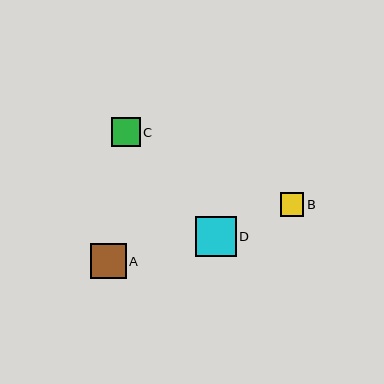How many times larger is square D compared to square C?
Square D is approximately 1.4 times the size of square C.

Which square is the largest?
Square D is the largest with a size of approximately 40 pixels.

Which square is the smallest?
Square B is the smallest with a size of approximately 23 pixels.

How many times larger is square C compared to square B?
Square C is approximately 1.2 times the size of square B.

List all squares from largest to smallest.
From largest to smallest: D, A, C, B.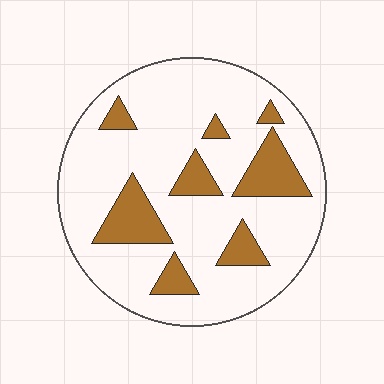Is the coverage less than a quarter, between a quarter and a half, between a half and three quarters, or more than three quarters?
Less than a quarter.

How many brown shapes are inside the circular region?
8.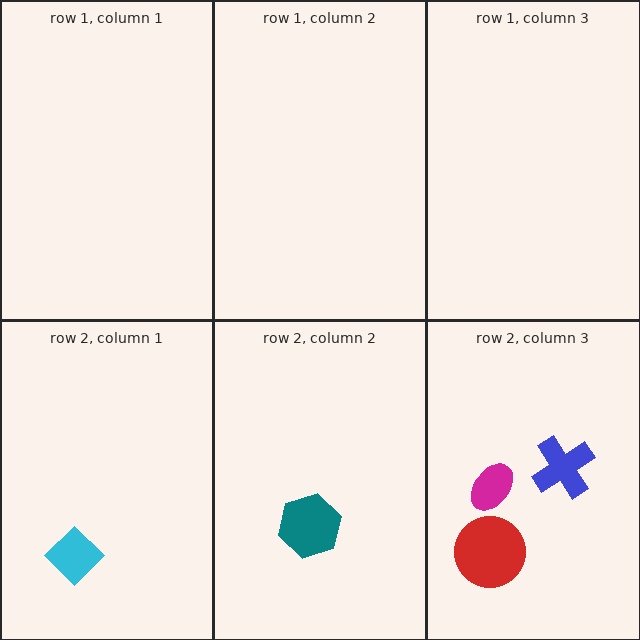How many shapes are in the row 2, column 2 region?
1.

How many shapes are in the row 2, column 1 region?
1.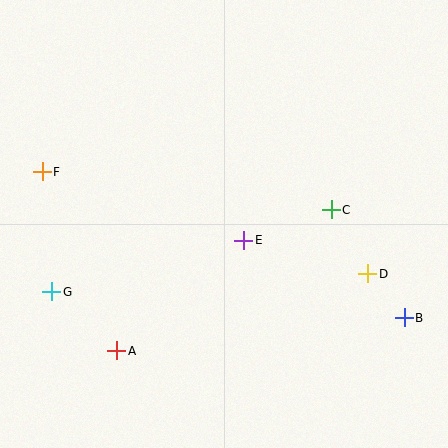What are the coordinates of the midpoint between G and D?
The midpoint between G and D is at (210, 283).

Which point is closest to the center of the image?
Point E at (244, 240) is closest to the center.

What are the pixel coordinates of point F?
Point F is at (42, 172).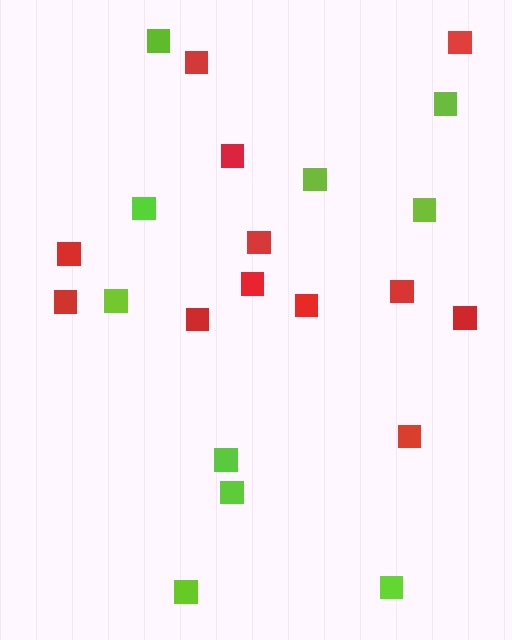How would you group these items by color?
There are 2 groups: one group of lime squares (10) and one group of red squares (12).